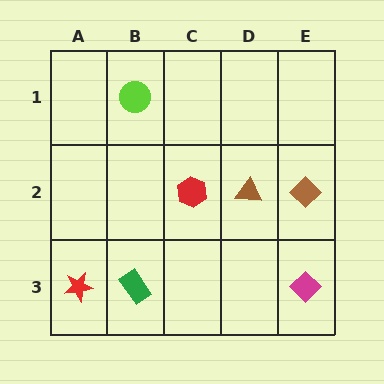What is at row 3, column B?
A green rectangle.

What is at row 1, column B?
A lime circle.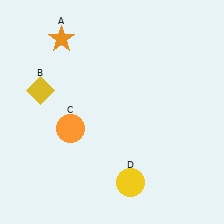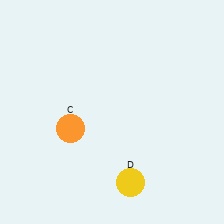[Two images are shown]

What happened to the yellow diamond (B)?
The yellow diamond (B) was removed in Image 2. It was in the top-left area of Image 1.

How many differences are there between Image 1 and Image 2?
There are 2 differences between the two images.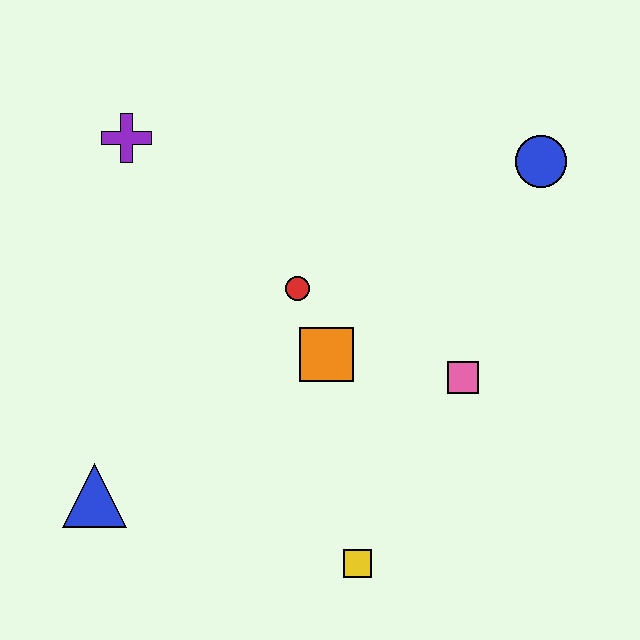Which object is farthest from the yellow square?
The purple cross is farthest from the yellow square.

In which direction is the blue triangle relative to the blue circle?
The blue triangle is to the left of the blue circle.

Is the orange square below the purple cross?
Yes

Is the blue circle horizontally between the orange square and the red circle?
No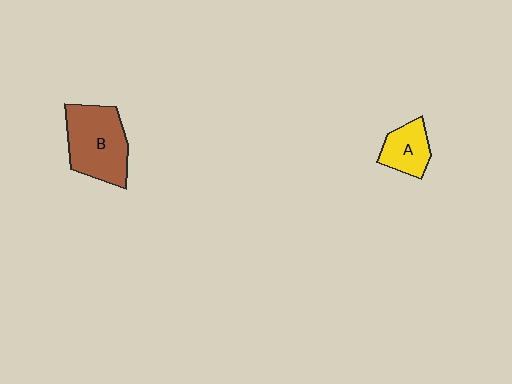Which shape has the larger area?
Shape B (brown).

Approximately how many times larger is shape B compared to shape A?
Approximately 1.9 times.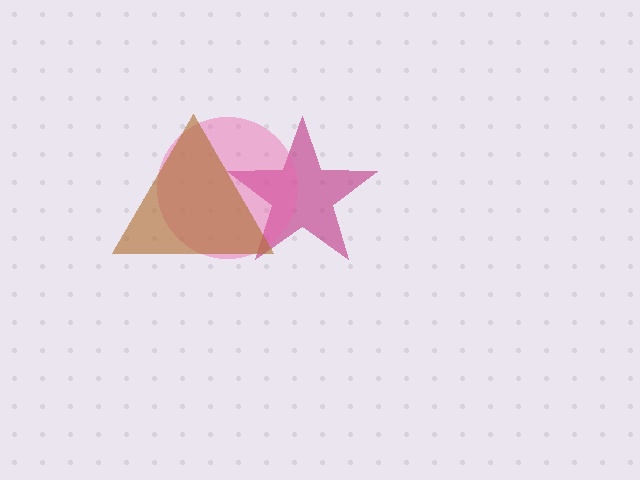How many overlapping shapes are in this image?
There are 3 overlapping shapes in the image.